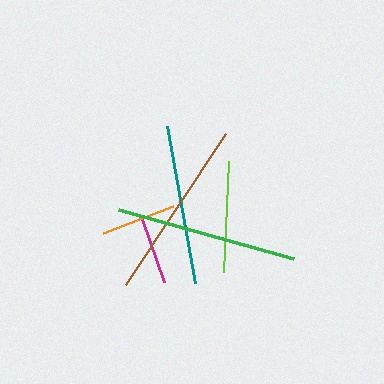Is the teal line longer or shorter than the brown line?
The brown line is longer than the teal line.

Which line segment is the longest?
The green line is the longest at approximately 182 pixels.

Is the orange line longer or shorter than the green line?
The green line is longer than the orange line.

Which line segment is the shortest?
The magenta line is the shortest at approximately 67 pixels.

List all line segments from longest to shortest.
From longest to shortest: green, brown, teal, lime, orange, magenta.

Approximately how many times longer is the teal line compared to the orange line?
The teal line is approximately 2.1 times the length of the orange line.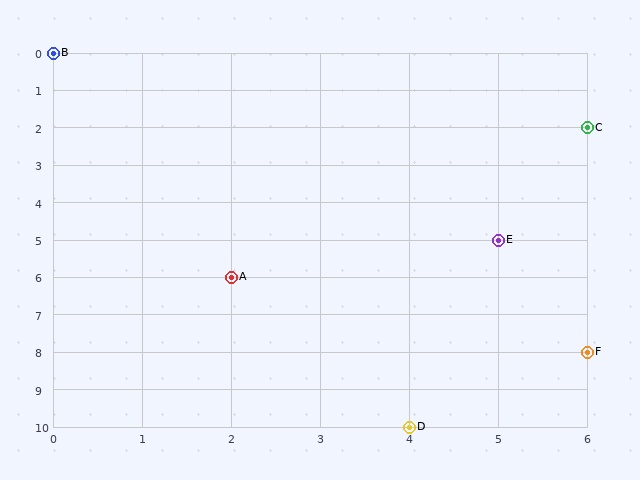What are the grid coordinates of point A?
Point A is at grid coordinates (2, 6).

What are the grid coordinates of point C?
Point C is at grid coordinates (6, 2).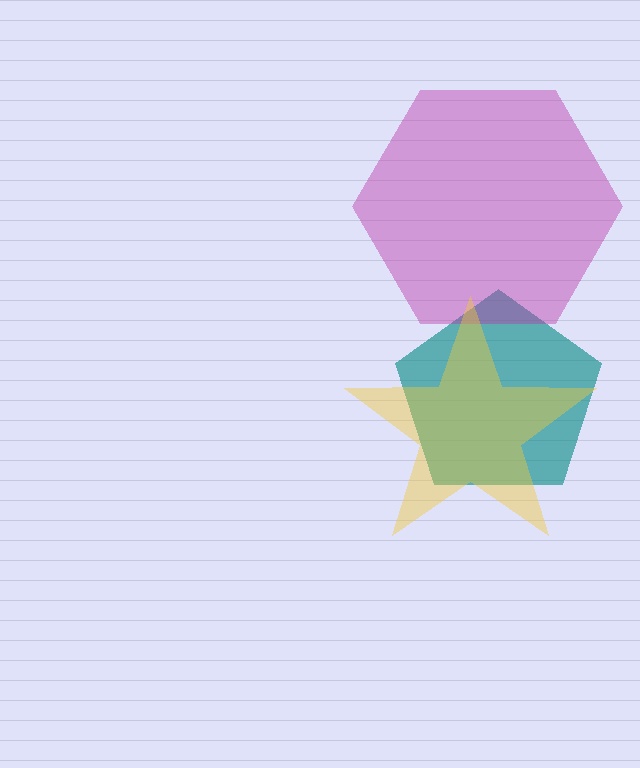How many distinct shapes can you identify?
There are 3 distinct shapes: a teal pentagon, a magenta hexagon, a yellow star.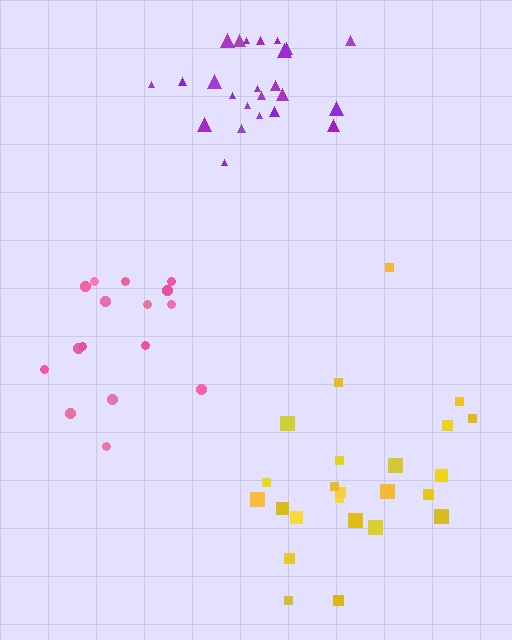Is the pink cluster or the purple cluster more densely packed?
Purple.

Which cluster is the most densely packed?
Purple.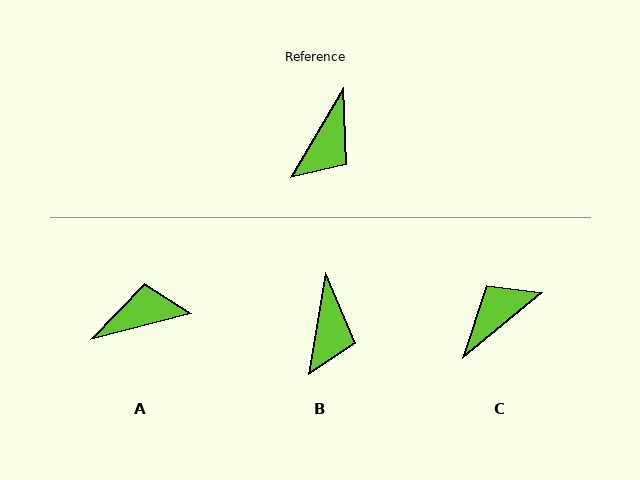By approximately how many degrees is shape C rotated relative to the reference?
Approximately 160 degrees counter-clockwise.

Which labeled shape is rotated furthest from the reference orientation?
C, about 160 degrees away.